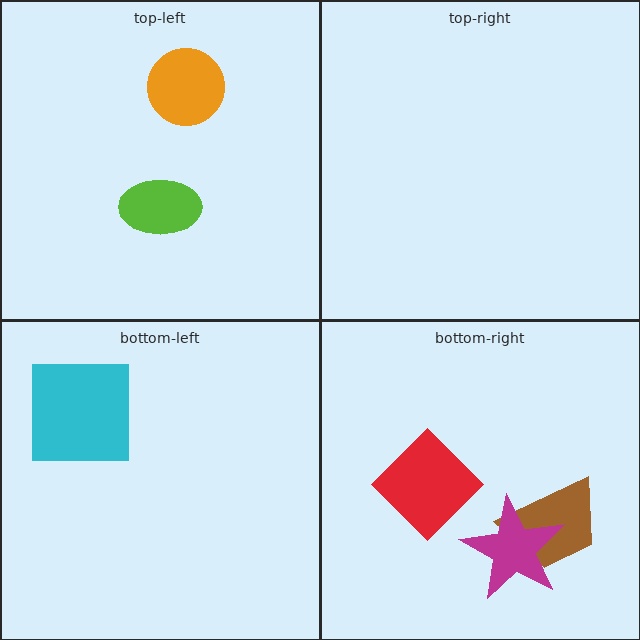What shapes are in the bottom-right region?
The red diamond, the brown trapezoid, the magenta star.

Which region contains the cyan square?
The bottom-left region.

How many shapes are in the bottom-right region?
3.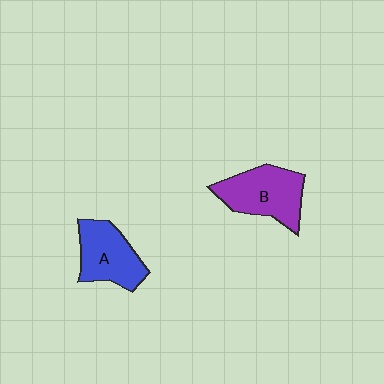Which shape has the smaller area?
Shape A (blue).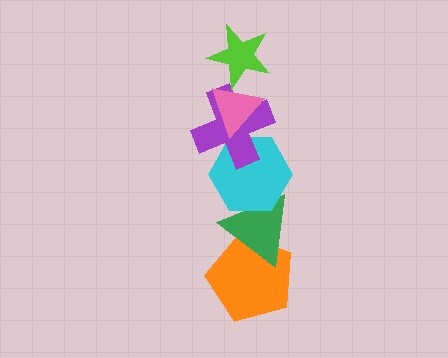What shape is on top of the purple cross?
The pink triangle is on top of the purple cross.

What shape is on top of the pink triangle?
The lime star is on top of the pink triangle.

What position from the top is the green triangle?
The green triangle is 5th from the top.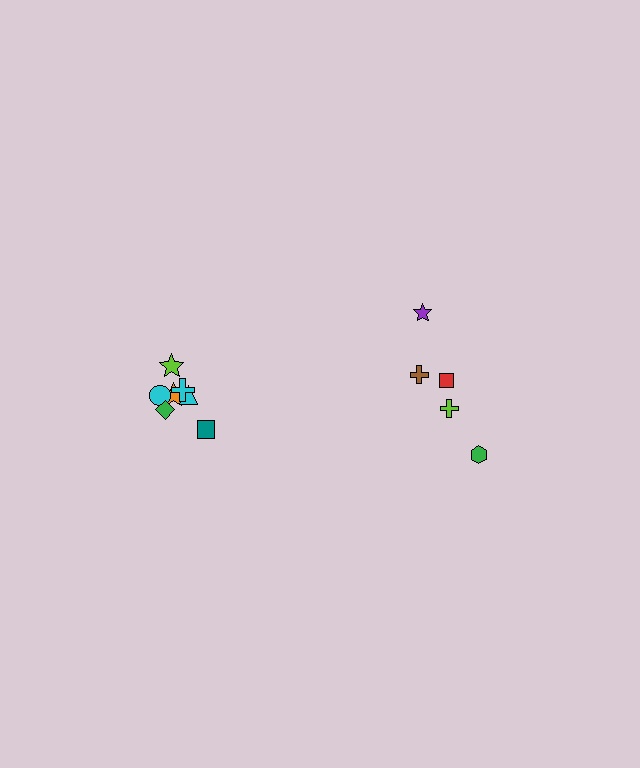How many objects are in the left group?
There are 7 objects.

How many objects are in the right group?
There are 5 objects.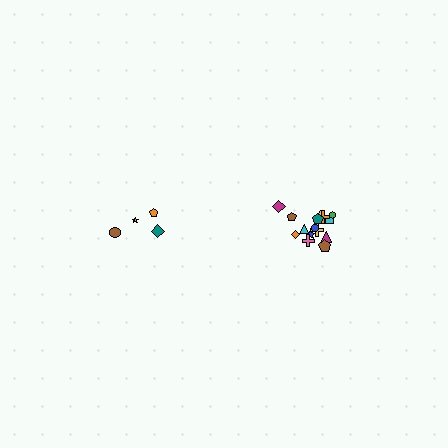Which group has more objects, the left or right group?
The right group.